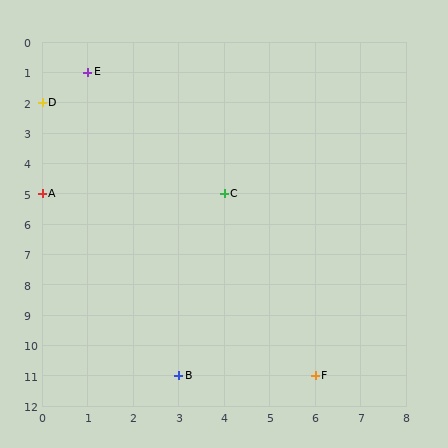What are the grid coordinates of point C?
Point C is at grid coordinates (4, 5).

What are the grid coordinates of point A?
Point A is at grid coordinates (0, 5).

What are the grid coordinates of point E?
Point E is at grid coordinates (1, 1).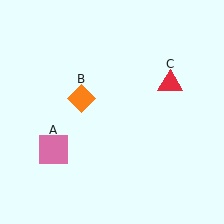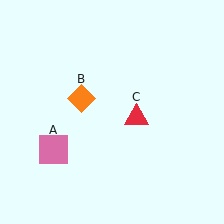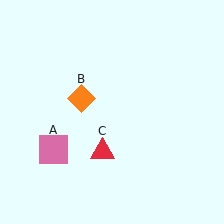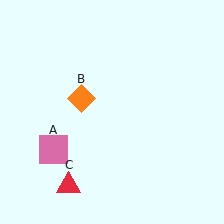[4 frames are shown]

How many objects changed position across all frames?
1 object changed position: red triangle (object C).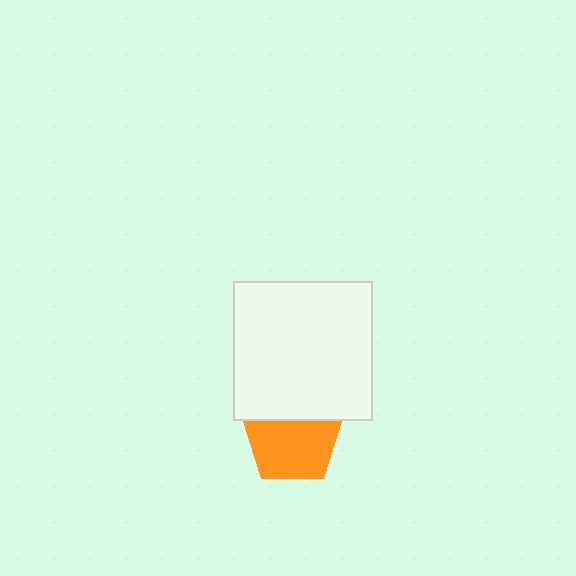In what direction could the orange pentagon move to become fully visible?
The orange pentagon could move down. That would shift it out from behind the white square entirely.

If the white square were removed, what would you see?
You would see the complete orange pentagon.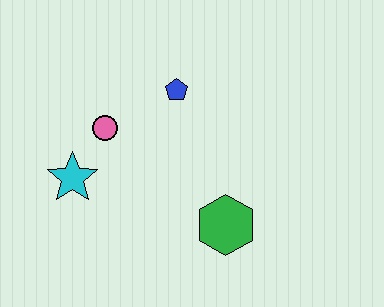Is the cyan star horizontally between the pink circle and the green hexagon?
No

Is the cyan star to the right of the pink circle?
No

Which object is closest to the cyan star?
The pink circle is closest to the cyan star.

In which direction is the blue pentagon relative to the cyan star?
The blue pentagon is to the right of the cyan star.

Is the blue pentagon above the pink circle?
Yes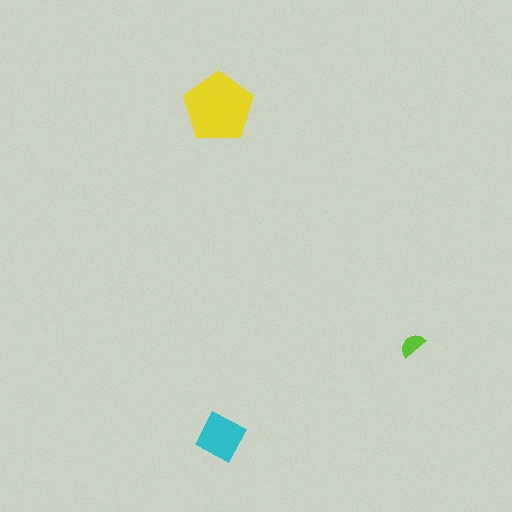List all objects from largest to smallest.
The yellow pentagon, the cyan square, the lime semicircle.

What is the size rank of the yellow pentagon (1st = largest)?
1st.